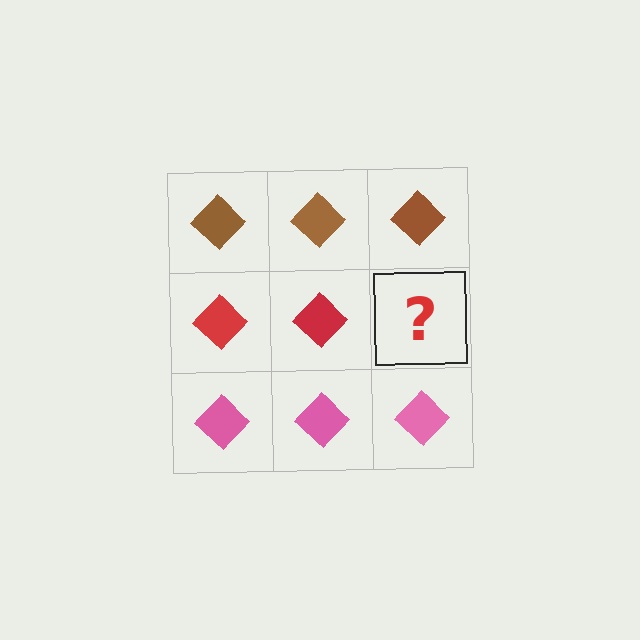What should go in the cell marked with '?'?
The missing cell should contain a red diamond.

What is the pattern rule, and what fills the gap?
The rule is that each row has a consistent color. The gap should be filled with a red diamond.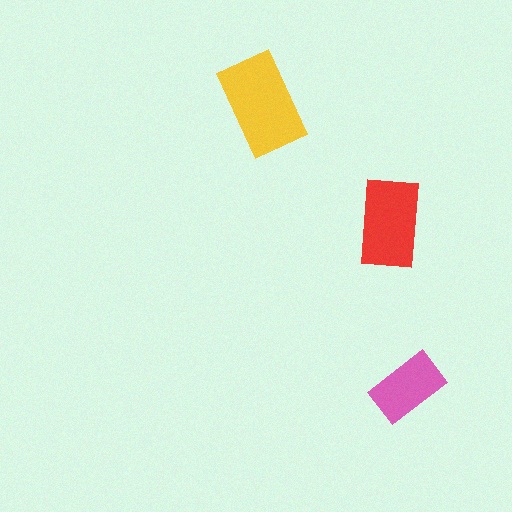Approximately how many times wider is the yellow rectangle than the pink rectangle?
About 1.5 times wider.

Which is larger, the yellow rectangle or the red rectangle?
The yellow one.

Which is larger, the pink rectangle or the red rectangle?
The red one.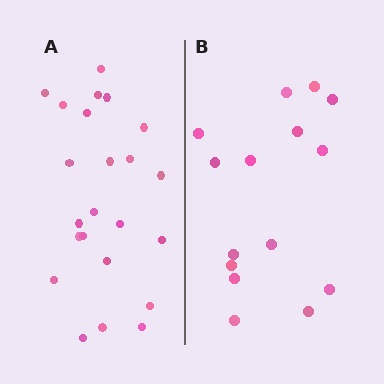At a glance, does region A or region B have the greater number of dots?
Region A (the left region) has more dots.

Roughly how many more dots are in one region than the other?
Region A has roughly 8 or so more dots than region B.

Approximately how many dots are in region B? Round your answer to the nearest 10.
About 20 dots. (The exact count is 15, which rounds to 20.)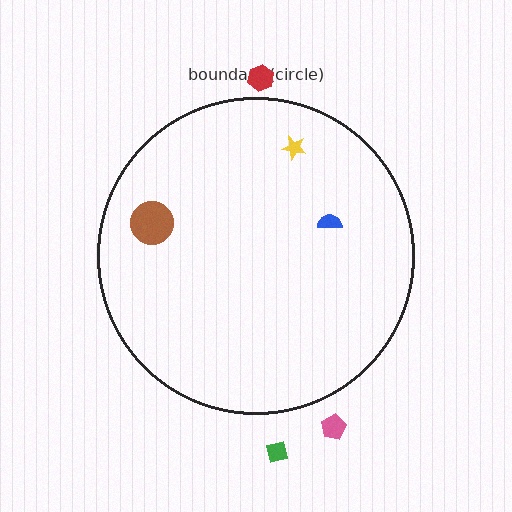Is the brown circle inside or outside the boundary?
Inside.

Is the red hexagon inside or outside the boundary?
Outside.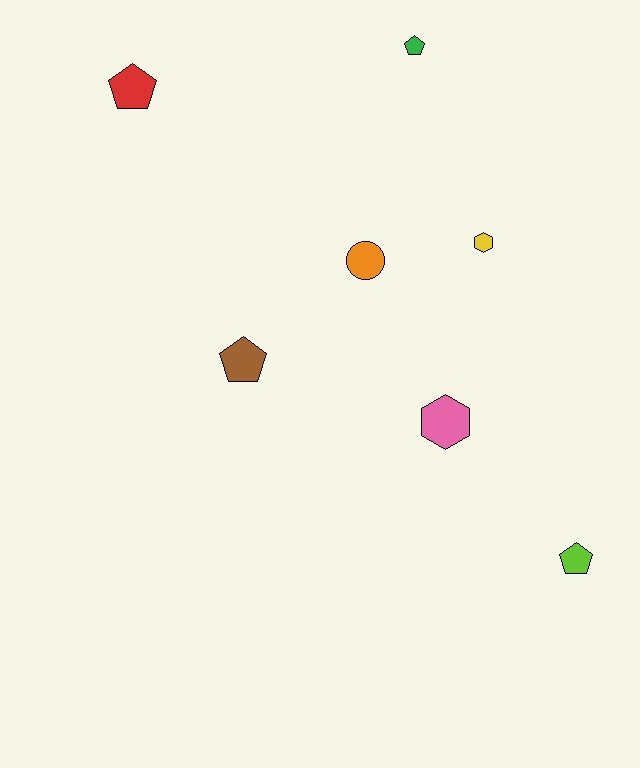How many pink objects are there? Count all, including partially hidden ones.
There is 1 pink object.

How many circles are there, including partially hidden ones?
There is 1 circle.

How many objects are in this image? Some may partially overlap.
There are 7 objects.